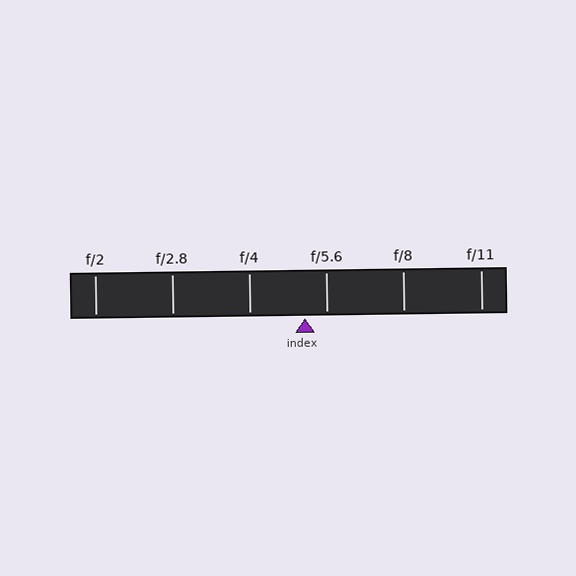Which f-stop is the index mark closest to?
The index mark is closest to f/5.6.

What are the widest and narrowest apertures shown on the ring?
The widest aperture shown is f/2 and the narrowest is f/11.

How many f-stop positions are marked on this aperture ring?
There are 6 f-stop positions marked.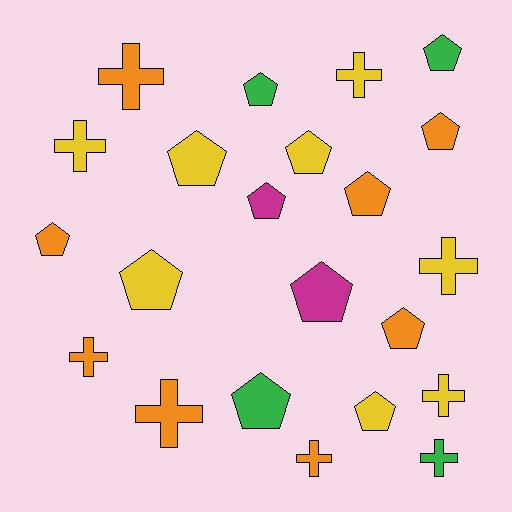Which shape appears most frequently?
Pentagon, with 13 objects.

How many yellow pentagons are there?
There are 4 yellow pentagons.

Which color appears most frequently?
Yellow, with 8 objects.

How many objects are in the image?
There are 22 objects.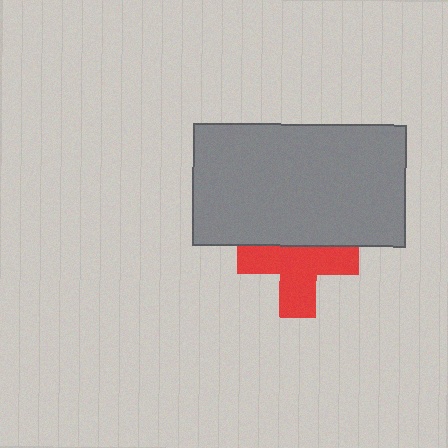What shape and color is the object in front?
The object in front is a gray rectangle.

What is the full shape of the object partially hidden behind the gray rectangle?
The partially hidden object is a red cross.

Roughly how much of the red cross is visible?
Most of it is visible (roughly 66%).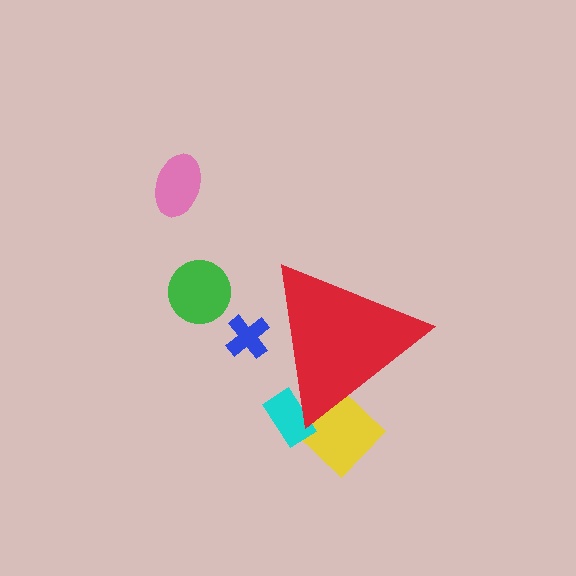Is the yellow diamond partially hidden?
Yes, the yellow diamond is partially hidden behind the red triangle.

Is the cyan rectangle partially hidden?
Yes, the cyan rectangle is partially hidden behind the red triangle.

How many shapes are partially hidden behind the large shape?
3 shapes are partially hidden.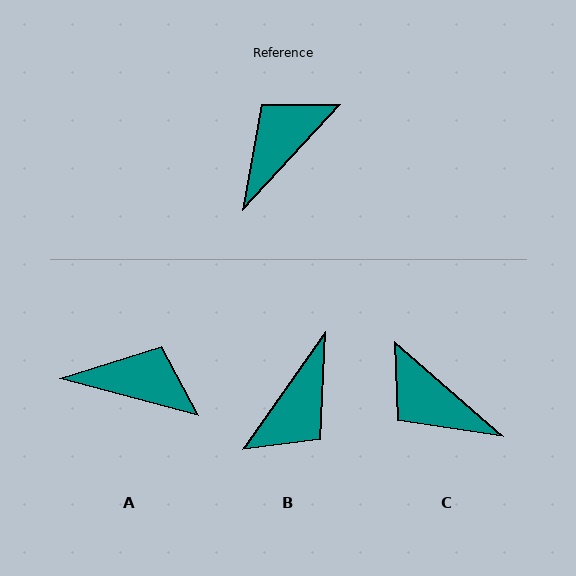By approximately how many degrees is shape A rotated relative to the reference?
Approximately 62 degrees clockwise.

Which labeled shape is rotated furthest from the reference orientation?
B, about 173 degrees away.